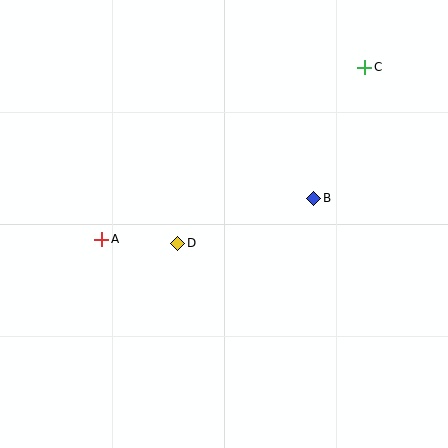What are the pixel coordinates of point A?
Point A is at (102, 239).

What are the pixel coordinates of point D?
Point D is at (178, 243).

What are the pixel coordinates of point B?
Point B is at (314, 198).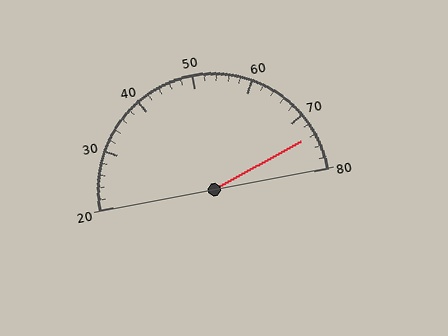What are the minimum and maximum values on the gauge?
The gauge ranges from 20 to 80.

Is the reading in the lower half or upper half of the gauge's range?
The reading is in the upper half of the range (20 to 80).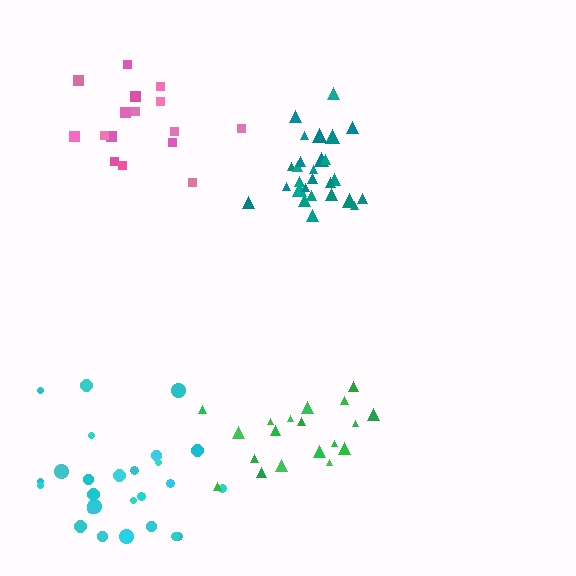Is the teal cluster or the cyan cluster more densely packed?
Teal.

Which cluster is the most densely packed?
Teal.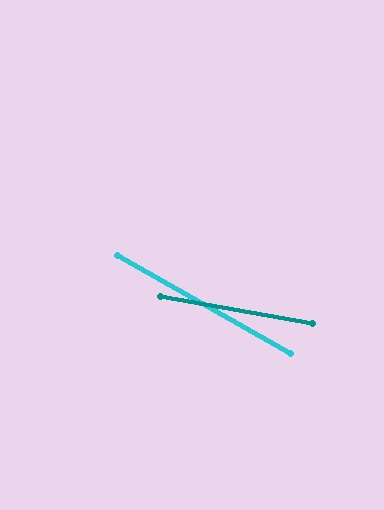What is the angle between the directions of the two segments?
Approximately 19 degrees.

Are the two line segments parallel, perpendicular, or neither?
Neither parallel nor perpendicular — they differ by about 19°.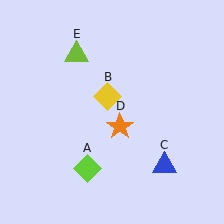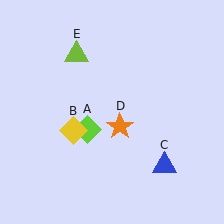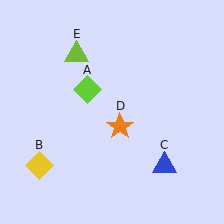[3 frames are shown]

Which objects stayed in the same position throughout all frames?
Blue triangle (object C) and orange star (object D) and lime triangle (object E) remained stationary.